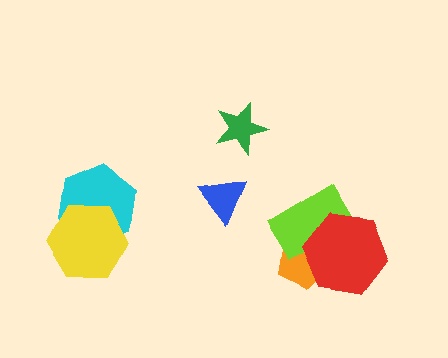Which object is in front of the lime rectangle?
The red hexagon is in front of the lime rectangle.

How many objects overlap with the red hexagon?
2 objects overlap with the red hexagon.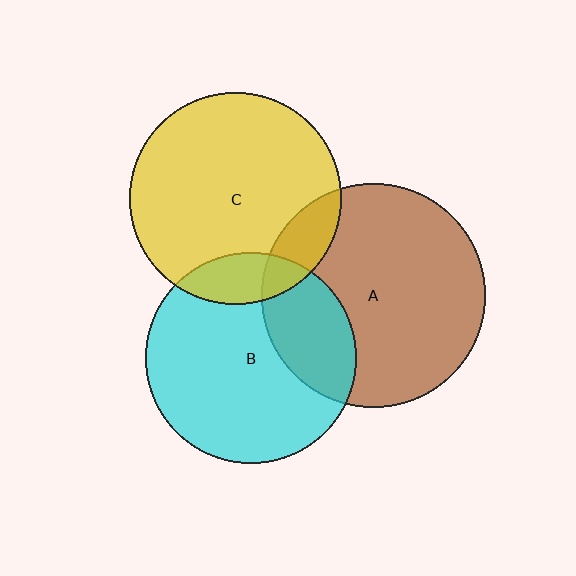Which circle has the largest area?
Circle A (brown).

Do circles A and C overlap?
Yes.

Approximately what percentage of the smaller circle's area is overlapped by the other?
Approximately 15%.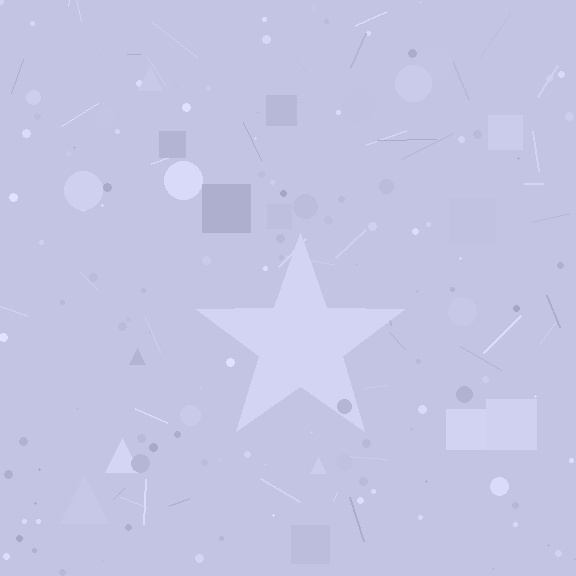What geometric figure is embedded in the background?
A star is embedded in the background.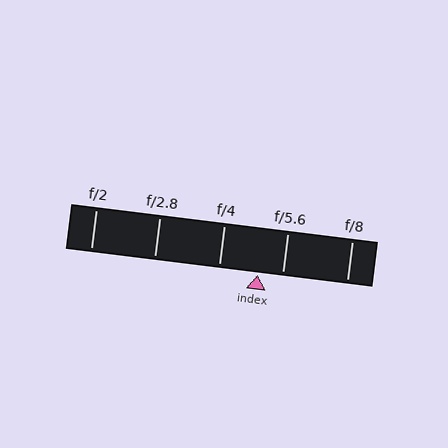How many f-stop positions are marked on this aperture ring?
There are 5 f-stop positions marked.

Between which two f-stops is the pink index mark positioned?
The index mark is between f/4 and f/5.6.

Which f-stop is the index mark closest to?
The index mark is closest to f/5.6.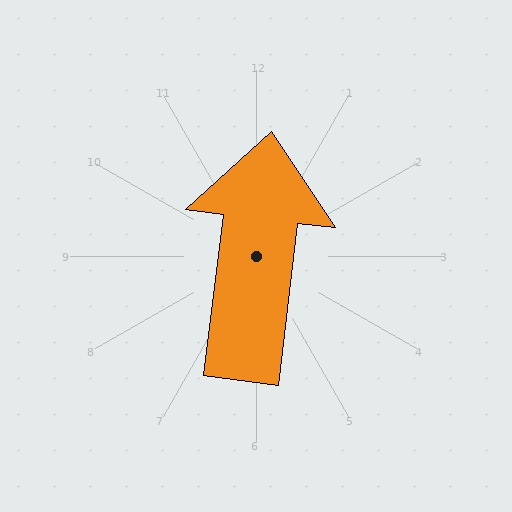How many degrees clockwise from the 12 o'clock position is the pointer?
Approximately 7 degrees.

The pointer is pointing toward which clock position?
Roughly 12 o'clock.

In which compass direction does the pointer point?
North.